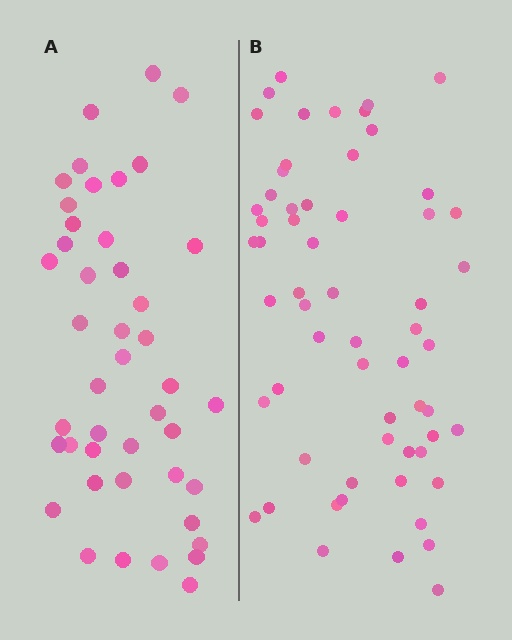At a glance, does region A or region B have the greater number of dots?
Region B (the right region) has more dots.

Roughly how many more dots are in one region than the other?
Region B has approximately 15 more dots than region A.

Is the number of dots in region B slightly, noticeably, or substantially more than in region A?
Region B has noticeably more, but not dramatically so. The ratio is roughly 1.4 to 1.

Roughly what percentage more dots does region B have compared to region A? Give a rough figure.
About 35% more.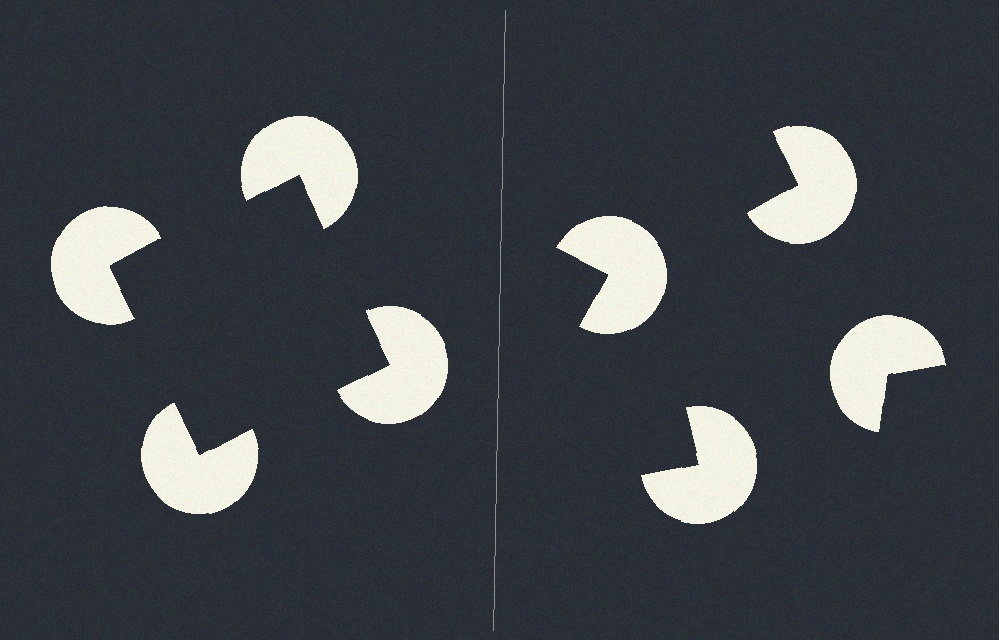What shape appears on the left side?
An illusory square.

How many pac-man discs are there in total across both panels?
8 — 4 on each side.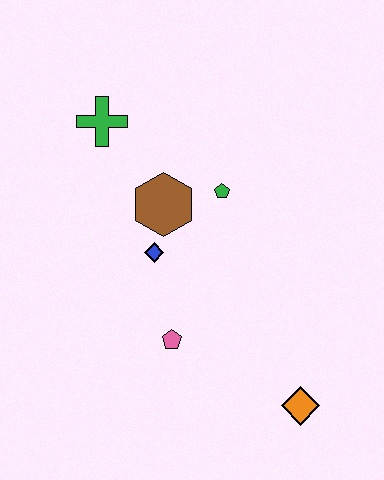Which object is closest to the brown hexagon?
The blue diamond is closest to the brown hexagon.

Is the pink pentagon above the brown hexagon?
No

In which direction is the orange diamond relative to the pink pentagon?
The orange diamond is to the right of the pink pentagon.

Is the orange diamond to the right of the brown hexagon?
Yes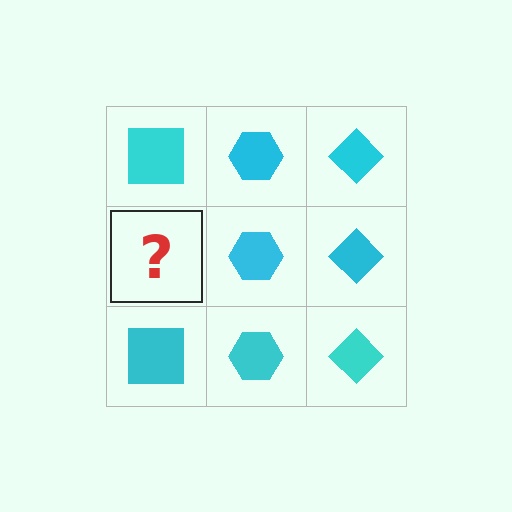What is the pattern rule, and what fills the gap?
The rule is that each column has a consistent shape. The gap should be filled with a cyan square.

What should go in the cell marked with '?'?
The missing cell should contain a cyan square.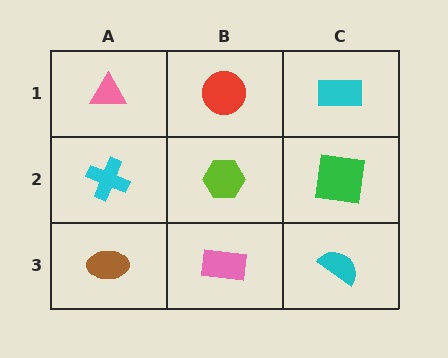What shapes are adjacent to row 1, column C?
A green square (row 2, column C), a red circle (row 1, column B).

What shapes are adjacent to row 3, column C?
A green square (row 2, column C), a pink rectangle (row 3, column B).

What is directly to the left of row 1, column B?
A pink triangle.